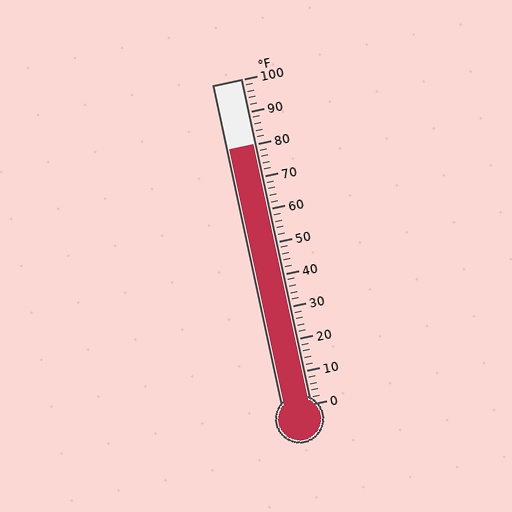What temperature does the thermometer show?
The thermometer shows approximately 80°F.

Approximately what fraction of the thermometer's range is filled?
The thermometer is filled to approximately 80% of its range.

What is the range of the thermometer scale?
The thermometer scale ranges from 0°F to 100°F.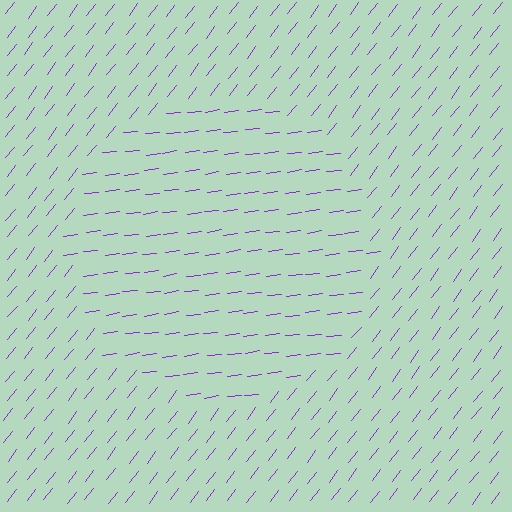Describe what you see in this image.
The image is filled with small purple line segments. A circle region in the image has lines oriented differently from the surrounding lines, creating a visible texture boundary.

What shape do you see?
I see a circle.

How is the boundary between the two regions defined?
The boundary is defined purely by a change in line orientation (approximately 45 degrees difference). All lines are the same color and thickness.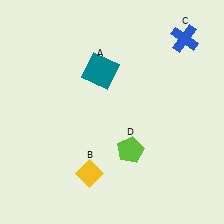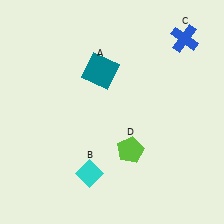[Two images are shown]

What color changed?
The diamond (B) changed from yellow in Image 1 to cyan in Image 2.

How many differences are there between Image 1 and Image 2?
There is 1 difference between the two images.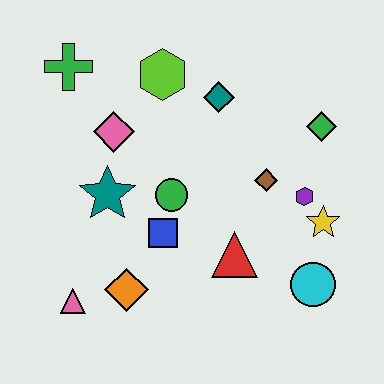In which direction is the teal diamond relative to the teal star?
The teal diamond is to the right of the teal star.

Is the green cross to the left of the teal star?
Yes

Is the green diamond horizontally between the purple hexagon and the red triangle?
No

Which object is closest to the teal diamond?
The lime hexagon is closest to the teal diamond.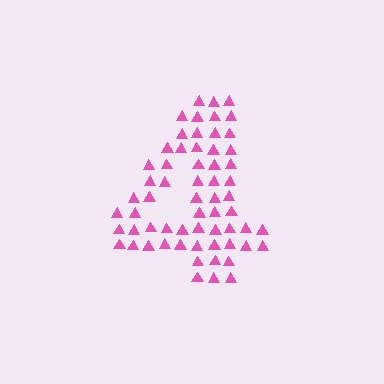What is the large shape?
The large shape is the digit 4.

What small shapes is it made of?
It is made of small triangles.